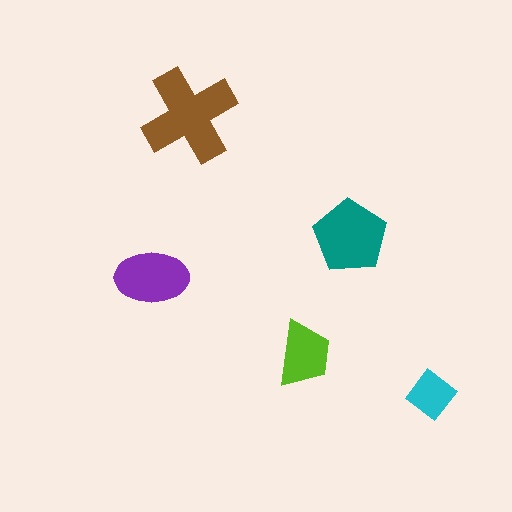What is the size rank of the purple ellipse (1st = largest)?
3rd.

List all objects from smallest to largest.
The cyan diamond, the lime trapezoid, the purple ellipse, the teal pentagon, the brown cross.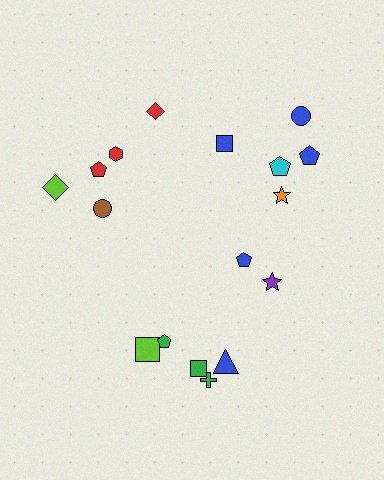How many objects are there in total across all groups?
There are 17 objects.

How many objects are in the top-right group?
There are 7 objects.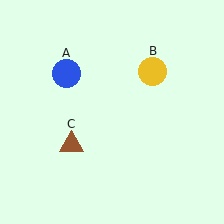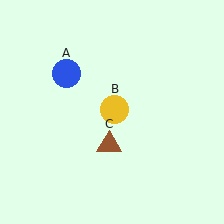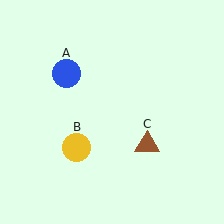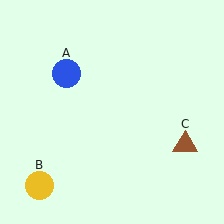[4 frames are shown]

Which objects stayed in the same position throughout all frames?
Blue circle (object A) remained stationary.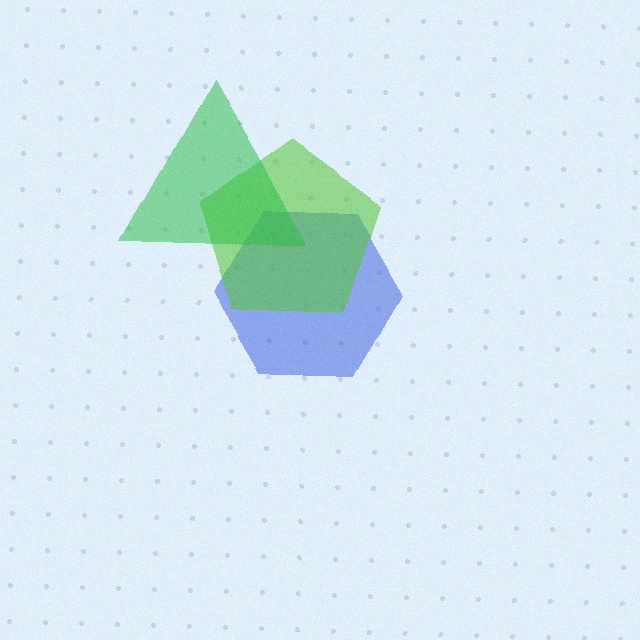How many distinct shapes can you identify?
There are 3 distinct shapes: a blue hexagon, a lime pentagon, a green triangle.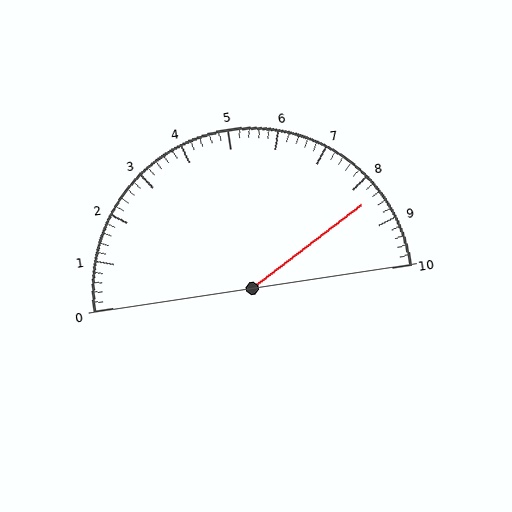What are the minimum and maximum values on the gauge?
The gauge ranges from 0 to 10.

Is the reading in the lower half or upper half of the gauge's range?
The reading is in the upper half of the range (0 to 10).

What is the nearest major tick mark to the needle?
The nearest major tick mark is 8.